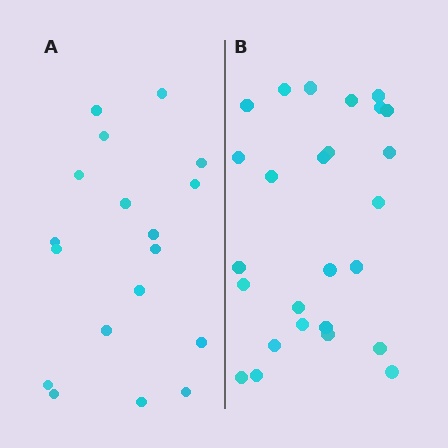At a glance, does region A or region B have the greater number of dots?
Region B (the right region) has more dots.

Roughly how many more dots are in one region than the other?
Region B has roughly 8 or so more dots than region A.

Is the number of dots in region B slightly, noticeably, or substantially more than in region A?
Region B has noticeably more, but not dramatically so. The ratio is roughly 1.4 to 1.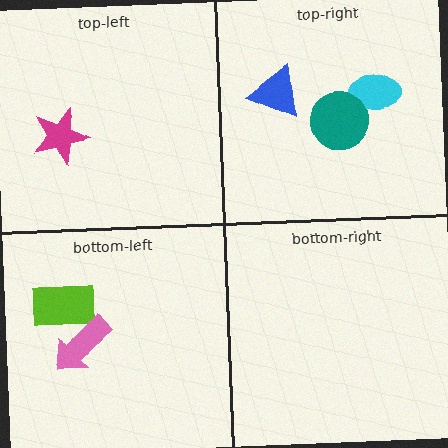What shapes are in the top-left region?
The magenta star.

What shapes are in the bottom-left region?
The lime rectangle, the pink arrow.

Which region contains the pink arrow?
The bottom-left region.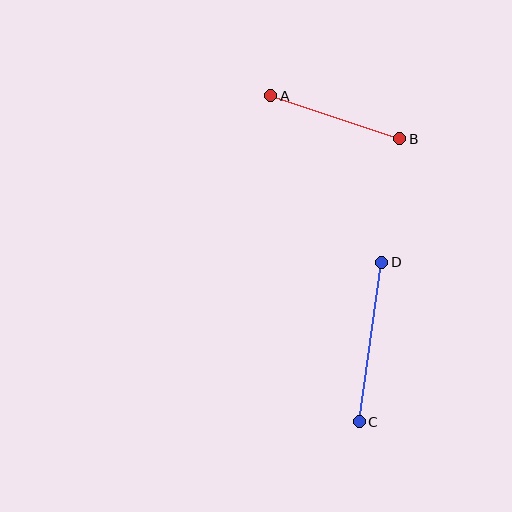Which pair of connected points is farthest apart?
Points C and D are farthest apart.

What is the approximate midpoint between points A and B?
The midpoint is at approximately (335, 117) pixels.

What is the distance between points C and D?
The distance is approximately 161 pixels.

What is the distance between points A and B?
The distance is approximately 136 pixels.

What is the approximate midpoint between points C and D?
The midpoint is at approximately (371, 342) pixels.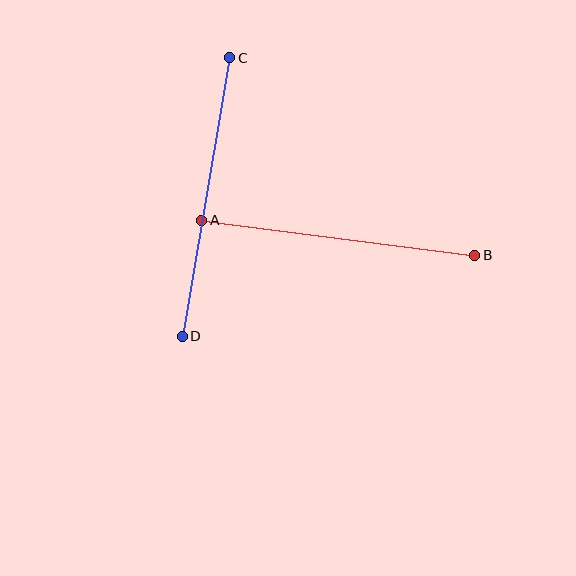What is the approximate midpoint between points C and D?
The midpoint is at approximately (206, 197) pixels.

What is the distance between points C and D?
The distance is approximately 283 pixels.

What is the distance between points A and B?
The distance is approximately 275 pixels.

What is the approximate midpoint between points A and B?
The midpoint is at approximately (338, 238) pixels.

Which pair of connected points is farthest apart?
Points C and D are farthest apart.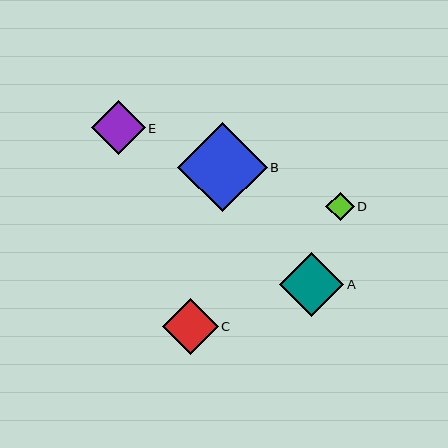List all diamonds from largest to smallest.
From largest to smallest: B, A, C, E, D.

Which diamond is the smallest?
Diamond D is the smallest with a size of approximately 29 pixels.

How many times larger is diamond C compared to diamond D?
Diamond C is approximately 1.9 times the size of diamond D.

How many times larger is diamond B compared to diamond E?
Diamond B is approximately 1.7 times the size of diamond E.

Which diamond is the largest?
Diamond B is the largest with a size of approximately 90 pixels.